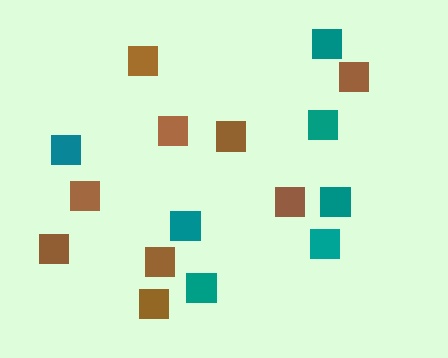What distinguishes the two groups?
There are 2 groups: one group of teal squares (7) and one group of brown squares (9).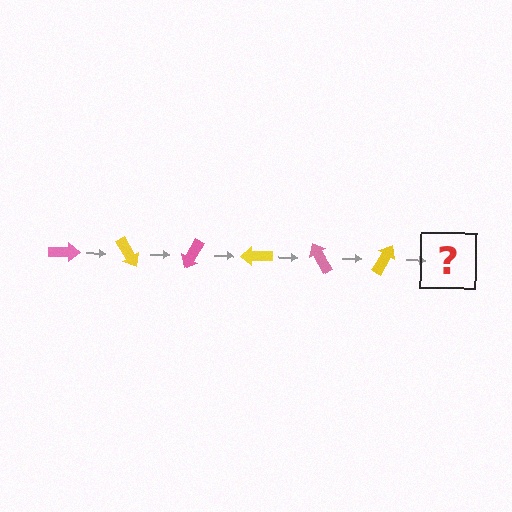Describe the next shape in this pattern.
It should be a pink arrow, rotated 360 degrees from the start.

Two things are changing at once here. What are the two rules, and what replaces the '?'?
The two rules are that it rotates 60 degrees each step and the color cycles through pink and yellow. The '?' should be a pink arrow, rotated 360 degrees from the start.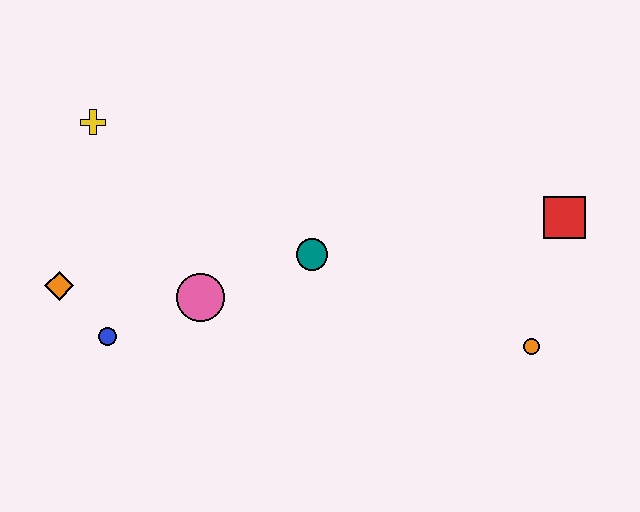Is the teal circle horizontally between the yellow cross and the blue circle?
No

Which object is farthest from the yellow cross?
The orange circle is farthest from the yellow cross.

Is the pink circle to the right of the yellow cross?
Yes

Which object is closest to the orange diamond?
The blue circle is closest to the orange diamond.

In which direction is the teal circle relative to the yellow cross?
The teal circle is to the right of the yellow cross.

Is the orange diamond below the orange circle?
No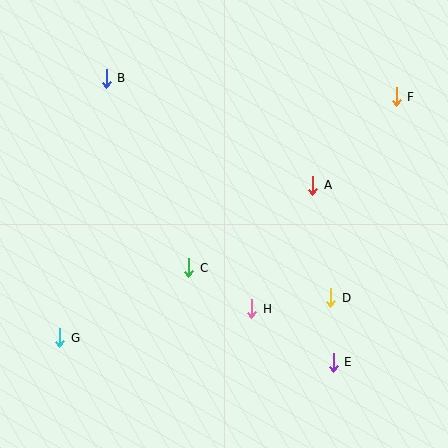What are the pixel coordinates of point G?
Point G is at (60, 338).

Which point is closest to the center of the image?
Point C at (189, 268) is closest to the center.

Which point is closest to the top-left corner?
Point B is closest to the top-left corner.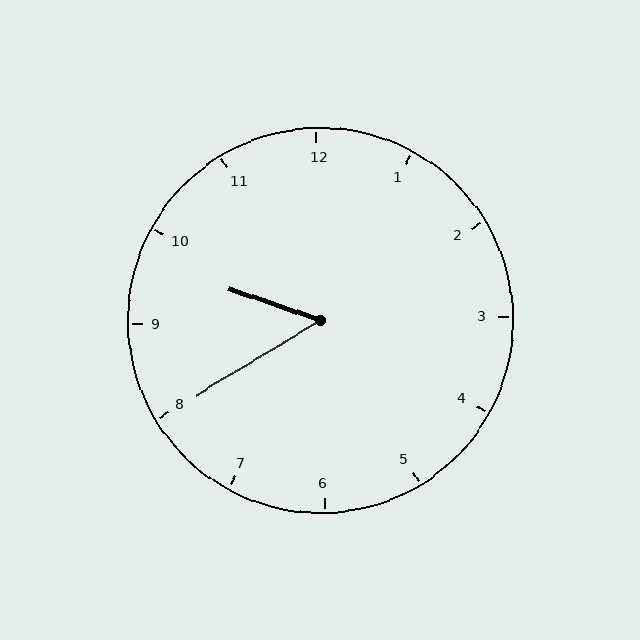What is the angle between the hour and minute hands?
Approximately 50 degrees.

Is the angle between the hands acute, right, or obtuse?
It is acute.